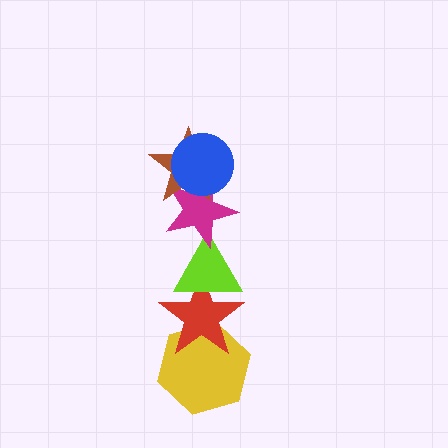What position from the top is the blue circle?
The blue circle is 1st from the top.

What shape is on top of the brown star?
The blue circle is on top of the brown star.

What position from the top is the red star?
The red star is 5th from the top.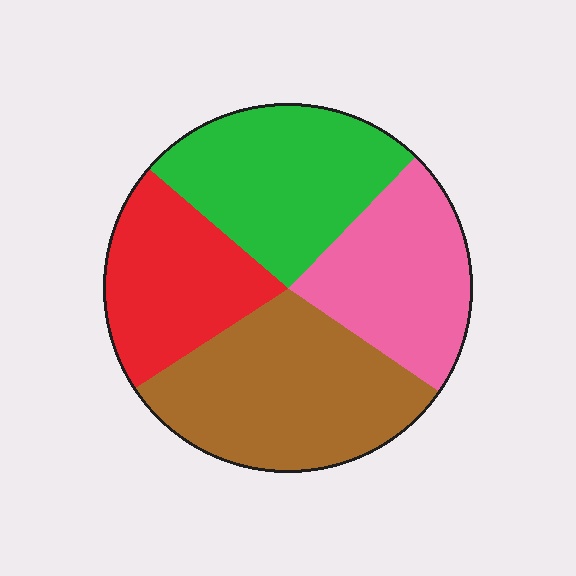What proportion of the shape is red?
Red covers 21% of the shape.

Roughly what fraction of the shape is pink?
Pink covers 22% of the shape.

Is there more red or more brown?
Brown.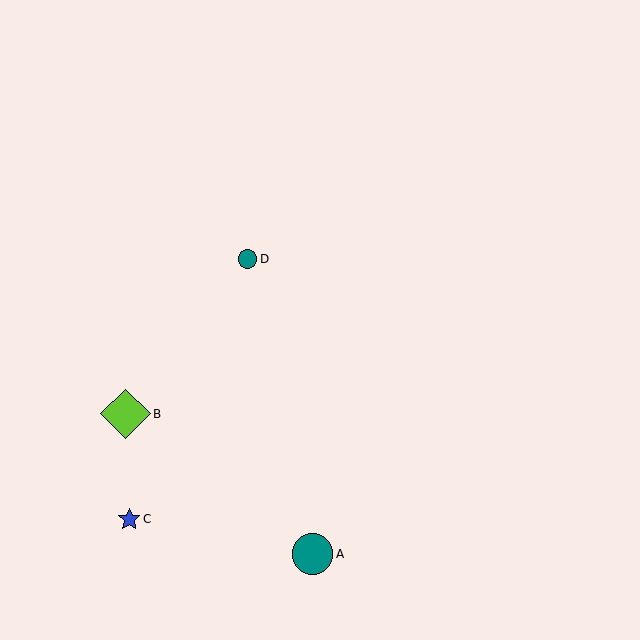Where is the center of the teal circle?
The center of the teal circle is at (247, 259).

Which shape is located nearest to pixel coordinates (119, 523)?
The blue star (labeled C) at (129, 519) is nearest to that location.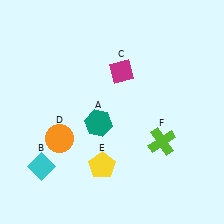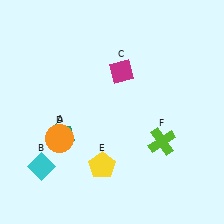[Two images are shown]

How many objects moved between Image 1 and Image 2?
1 object moved between the two images.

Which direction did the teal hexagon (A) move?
The teal hexagon (A) moved left.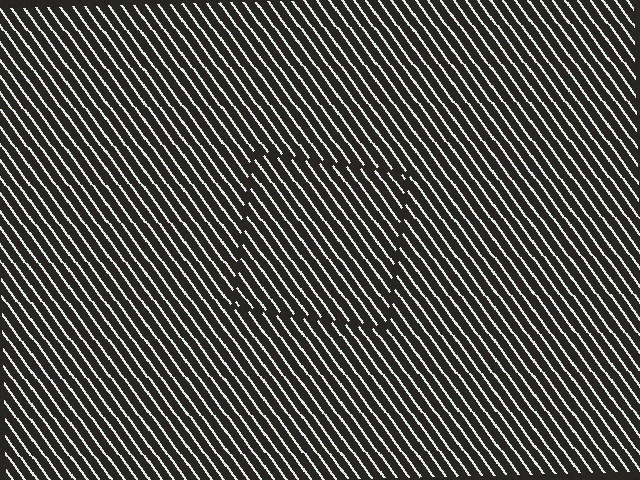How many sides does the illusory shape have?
4 sides — the line-ends trace a square.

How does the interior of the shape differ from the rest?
The interior of the shape contains the same grating, shifted by half a period — the contour is defined by the phase discontinuity where line-ends from the inner and outer gratings abut.